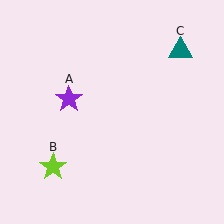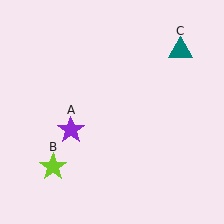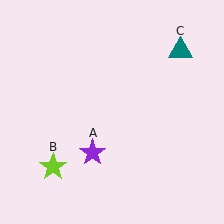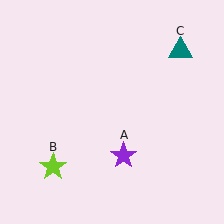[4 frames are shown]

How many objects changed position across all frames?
1 object changed position: purple star (object A).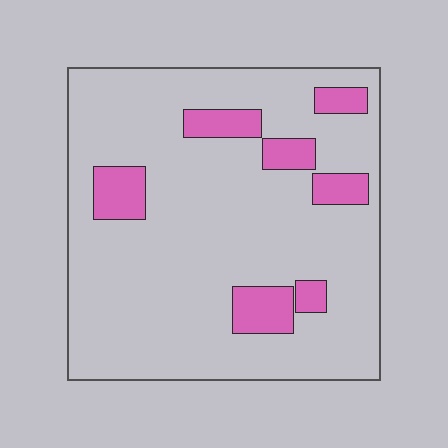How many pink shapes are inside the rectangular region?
7.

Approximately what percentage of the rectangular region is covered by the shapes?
Approximately 15%.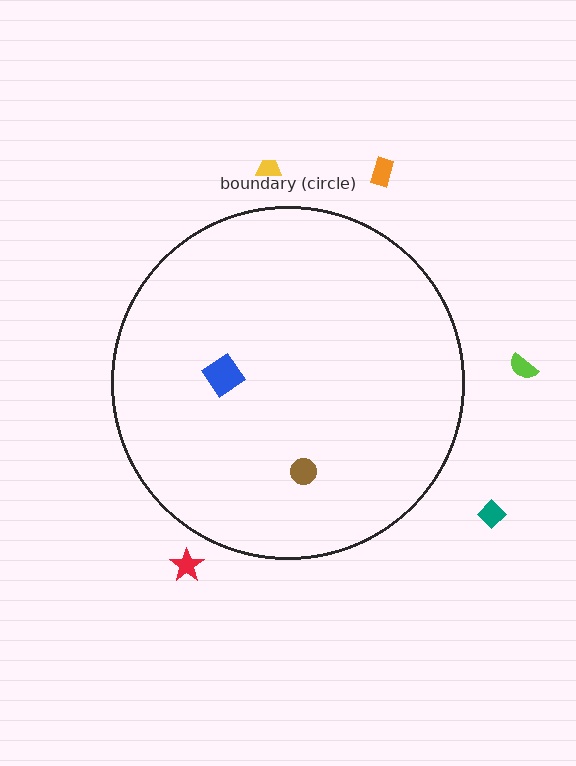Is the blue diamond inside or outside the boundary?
Inside.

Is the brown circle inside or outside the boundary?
Inside.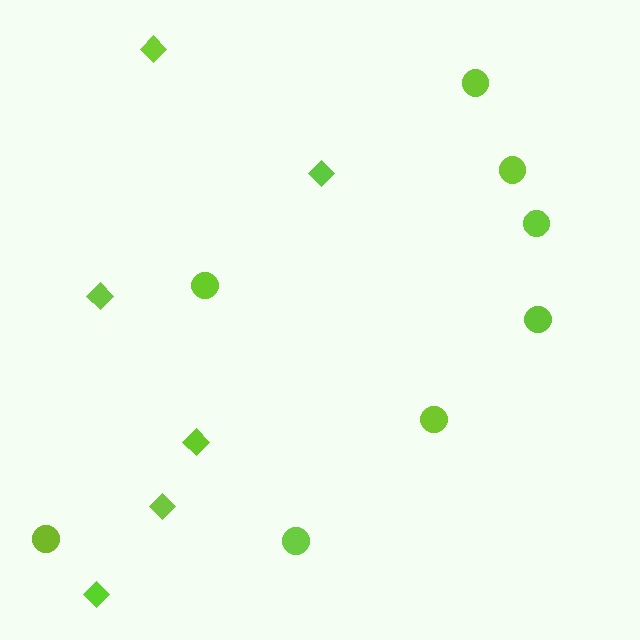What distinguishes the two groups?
There are 2 groups: one group of circles (8) and one group of diamonds (6).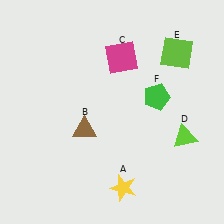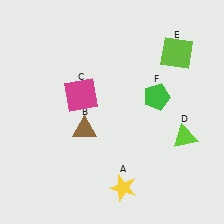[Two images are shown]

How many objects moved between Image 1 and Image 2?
1 object moved between the two images.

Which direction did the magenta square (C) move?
The magenta square (C) moved left.